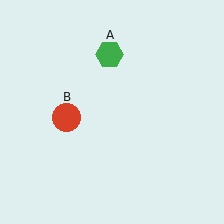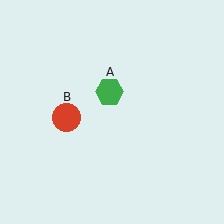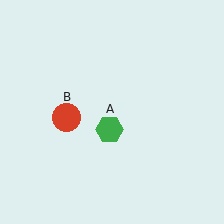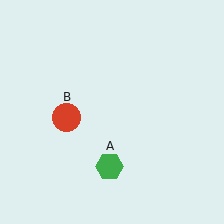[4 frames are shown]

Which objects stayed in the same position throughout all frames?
Red circle (object B) remained stationary.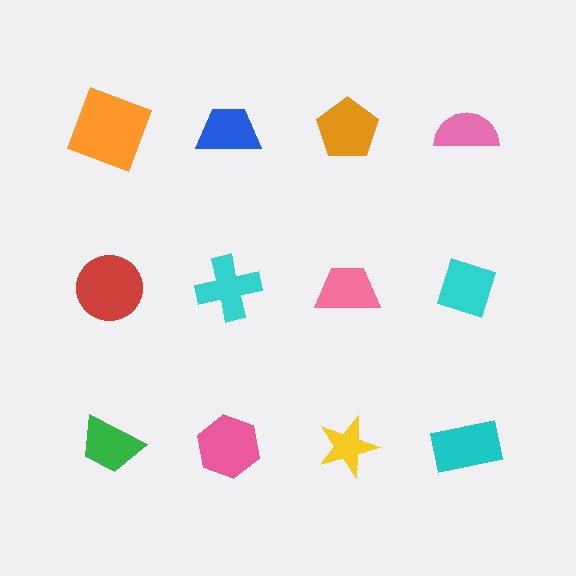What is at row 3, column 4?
A cyan rectangle.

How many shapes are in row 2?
4 shapes.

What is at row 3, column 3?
A yellow star.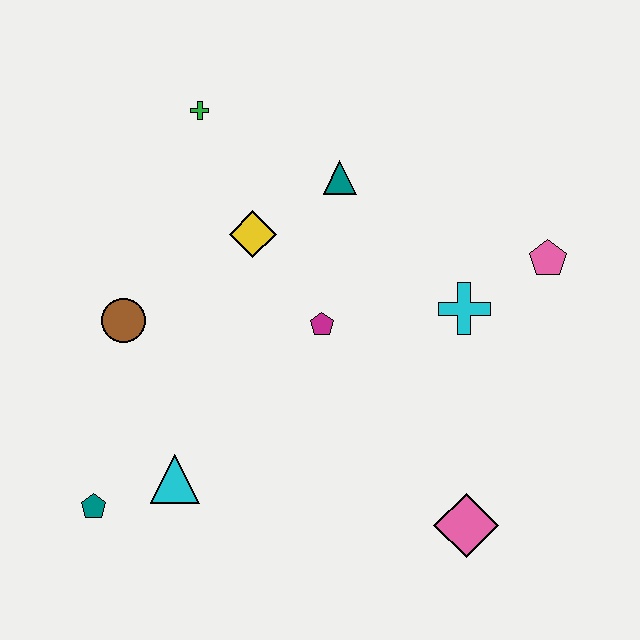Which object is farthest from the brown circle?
The pink pentagon is farthest from the brown circle.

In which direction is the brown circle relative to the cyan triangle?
The brown circle is above the cyan triangle.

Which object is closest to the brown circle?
The yellow diamond is closest to the brown circle.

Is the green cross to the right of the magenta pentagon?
No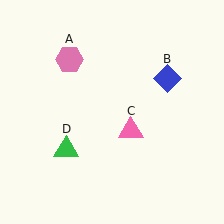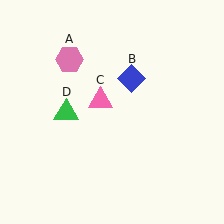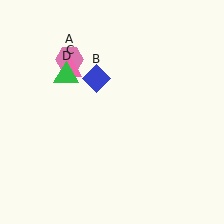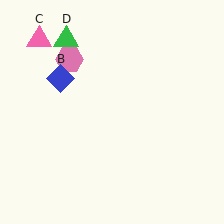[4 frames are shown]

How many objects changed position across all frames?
3 objects changed position: blue diamond (object B), pink triangle (object C), green triangle (object D).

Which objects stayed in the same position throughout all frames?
Pink hexagon (object A) remained stationary.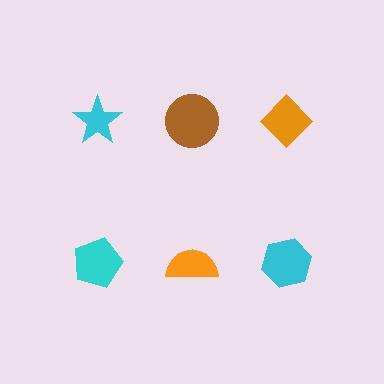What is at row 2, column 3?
A cyan hexagon.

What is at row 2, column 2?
An orange semicircle.